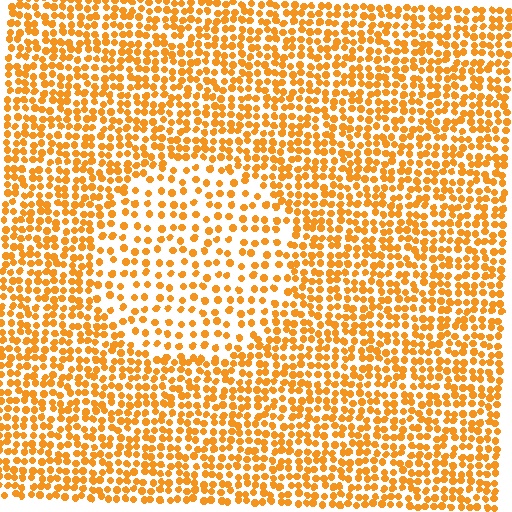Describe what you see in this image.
The image contains small orange elements arranged at two different densities. A circle-shaped region is visible where the elements are less densely packed than the surrounding area.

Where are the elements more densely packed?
The elements are more densely packed outside the circle boundary.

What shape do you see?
I see a circle.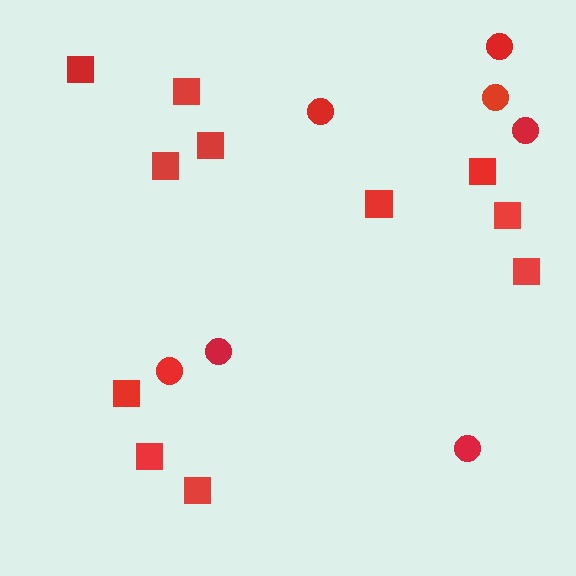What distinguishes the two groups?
There are 2 groups: one group of circles (7) and one group of squares (11).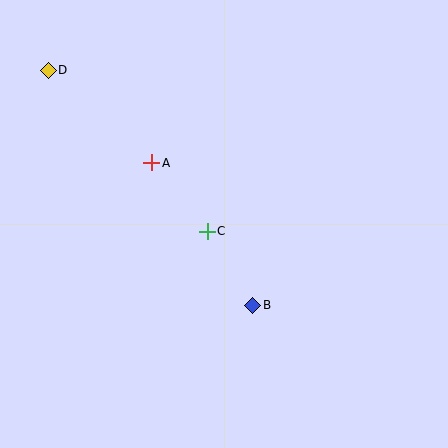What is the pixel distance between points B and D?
The distance between B and D is 311 pixels.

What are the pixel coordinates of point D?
Point D is at (48, 70).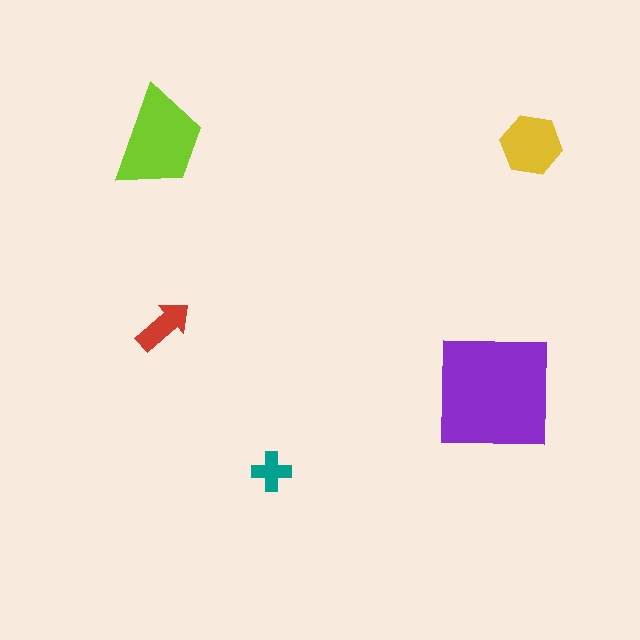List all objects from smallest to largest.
The teal cross, the red arrow, the yellow hexagon, the lime trapezoid, the purple square.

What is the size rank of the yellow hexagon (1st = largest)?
3rd.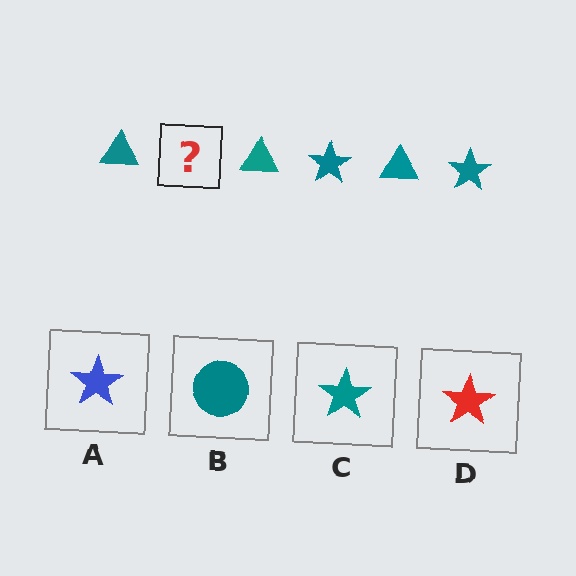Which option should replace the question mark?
Option C.